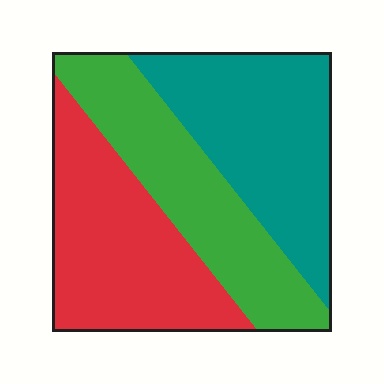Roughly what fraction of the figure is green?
Green takes up about one third (1/3) of the figure.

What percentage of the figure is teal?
Teal takes up about one third (1/3) of the figure.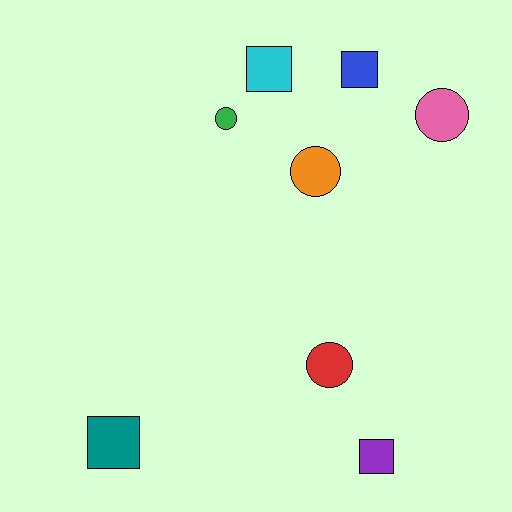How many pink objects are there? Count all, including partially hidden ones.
There is 1 pink object.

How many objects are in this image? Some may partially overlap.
There are 8 objects.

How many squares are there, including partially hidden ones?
There are 4 squares.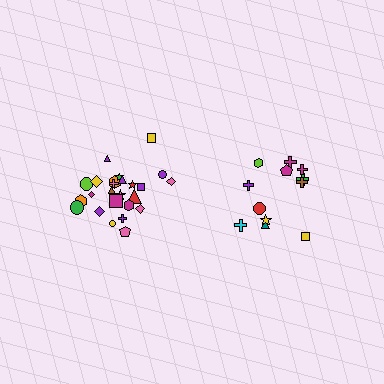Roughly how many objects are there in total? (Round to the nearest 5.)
Roughly 35 objects in total.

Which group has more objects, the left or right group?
The left group.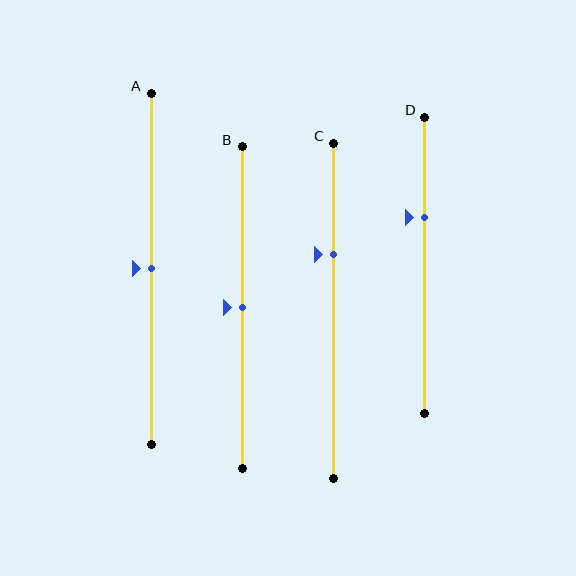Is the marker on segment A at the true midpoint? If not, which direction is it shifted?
Yes, the marker on segment A is at the true midpoint.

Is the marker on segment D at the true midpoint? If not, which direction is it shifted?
No, the marker on segment D is shifted upward by about 16% of the segment length.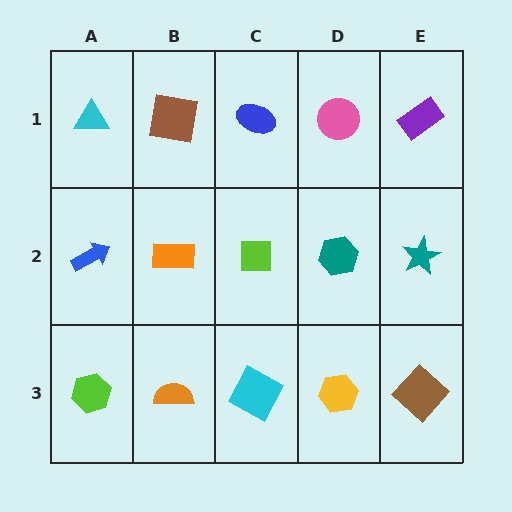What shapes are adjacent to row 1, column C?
A lime square (row 2, column C), a brown square (row 1, column B), a pink circle (row 1, column D).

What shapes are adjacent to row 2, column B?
A brown square (row 1, column B), an orange semicircle (row 3, column B), a blue arrow (row 2, column A), a lime square (row 2, column C).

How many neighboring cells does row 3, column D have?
3.